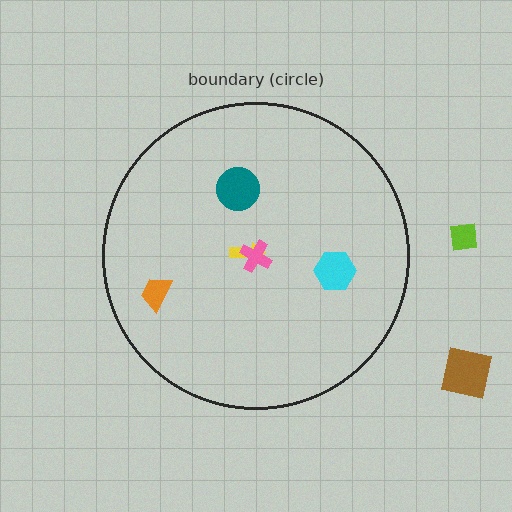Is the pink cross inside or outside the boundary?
Inside.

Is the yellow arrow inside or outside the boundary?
Inside.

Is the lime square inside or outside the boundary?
Outside.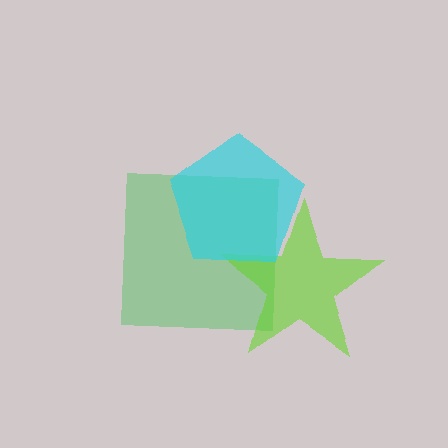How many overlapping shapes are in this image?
There are 3 overlapping shapes in the image.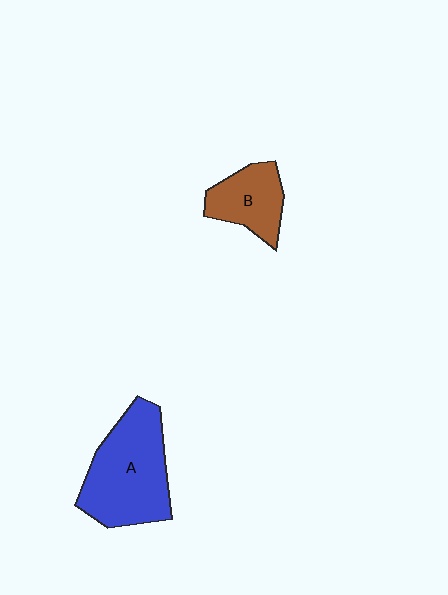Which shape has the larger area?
Shape A (blue).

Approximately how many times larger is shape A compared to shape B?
Approximately 1.9 times.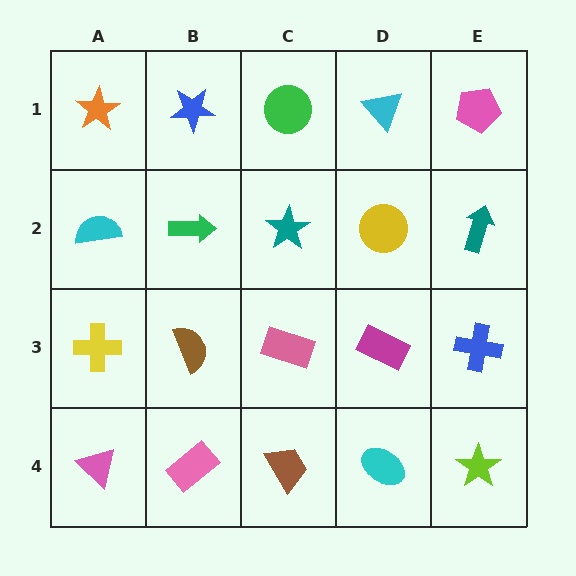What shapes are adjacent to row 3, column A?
A cyan semicircle (row 2, column A), a pink triangle (row 4, column A), a brown semicircle (row 3, column B).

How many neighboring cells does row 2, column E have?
3.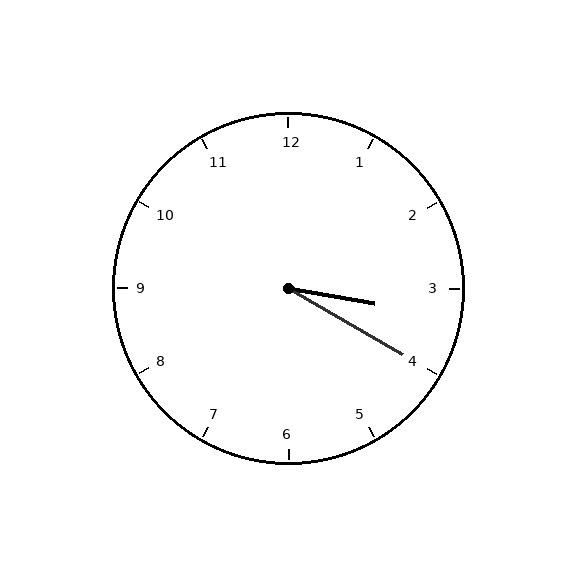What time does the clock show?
3:20.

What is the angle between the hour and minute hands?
Approximately 20 degrees.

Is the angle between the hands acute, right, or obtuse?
It is acute.